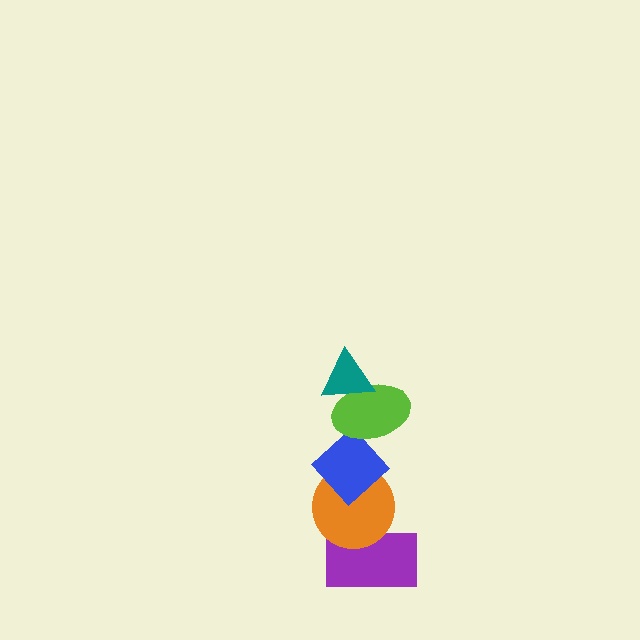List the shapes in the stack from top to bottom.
From top to bottom: the teal triangle, the lime ellipse, the blue diamond, the orange circle, the purple rectangle.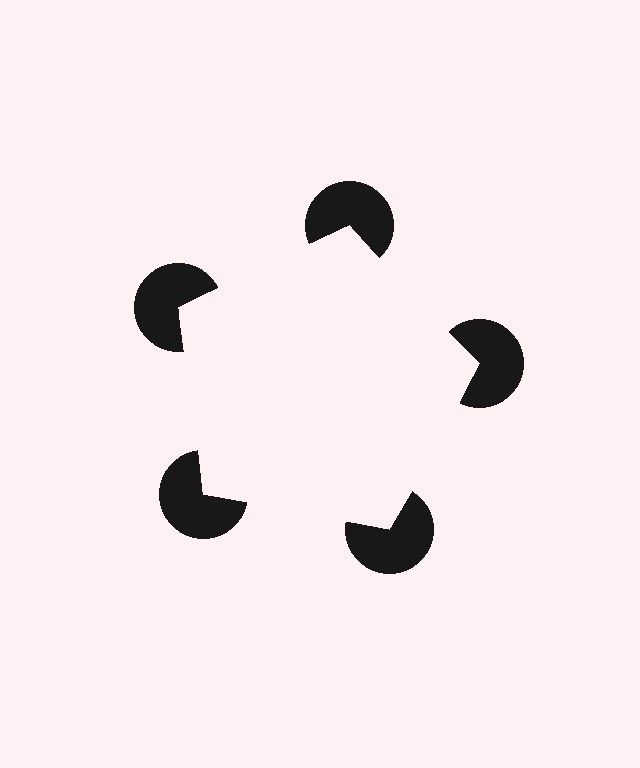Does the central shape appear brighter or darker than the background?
It typically appears slightly brighter than the background, even though no actual brightness change is drawn.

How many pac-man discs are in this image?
There are 5 — one at each vertex of the illusory pentagon.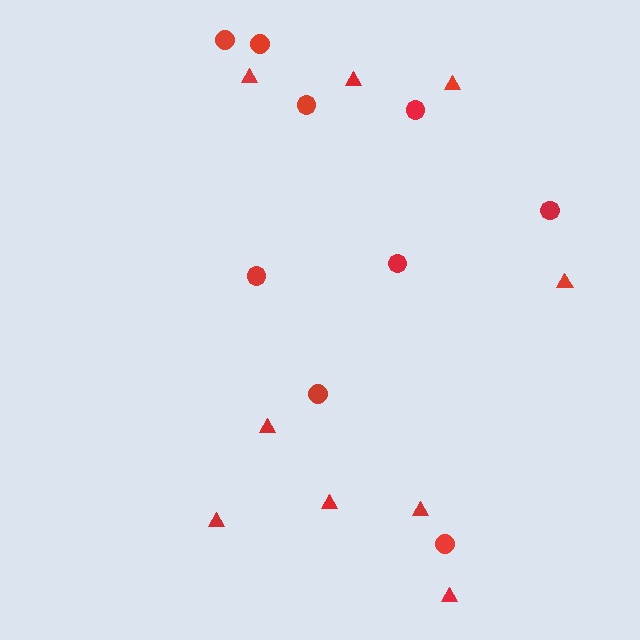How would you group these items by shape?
There are 2 groups: one group of circles (9) and one group of triangles (9).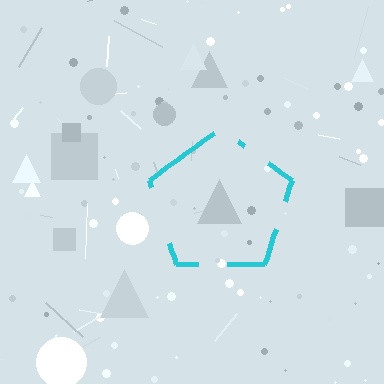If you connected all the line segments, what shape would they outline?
They would outline a pentagon.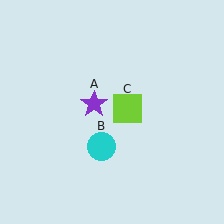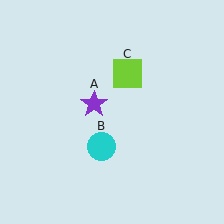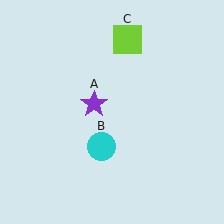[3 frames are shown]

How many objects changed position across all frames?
1 object changed position: lime square (object C).